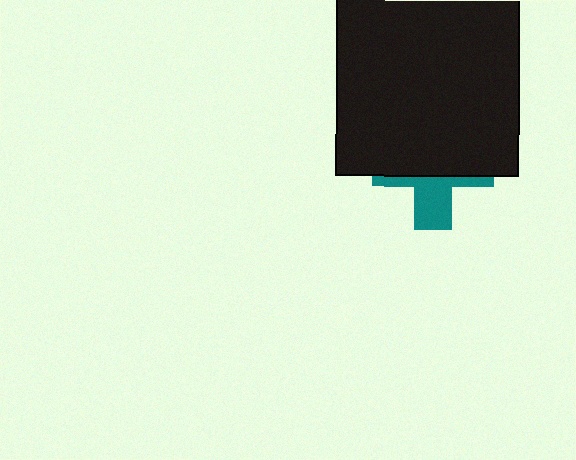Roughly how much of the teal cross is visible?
A small part of it is visible (roughly 38%).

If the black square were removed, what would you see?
You would see the complete teal cross.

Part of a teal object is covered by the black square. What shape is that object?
It is a cross.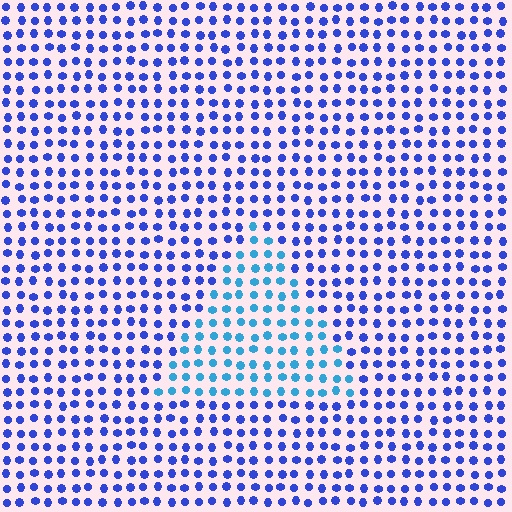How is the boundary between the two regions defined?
The boundary is defined purely by a slight shift in hue (about 35 degrees). Spacing, size, and orientation are identical on both sides.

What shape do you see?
I see a triangle.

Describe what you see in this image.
The image is filled with small blue elements in a uniform arrangement. A triangle-shaped region is visible where the elements are tinted to a slightly different hue, forming a subtle color boundary.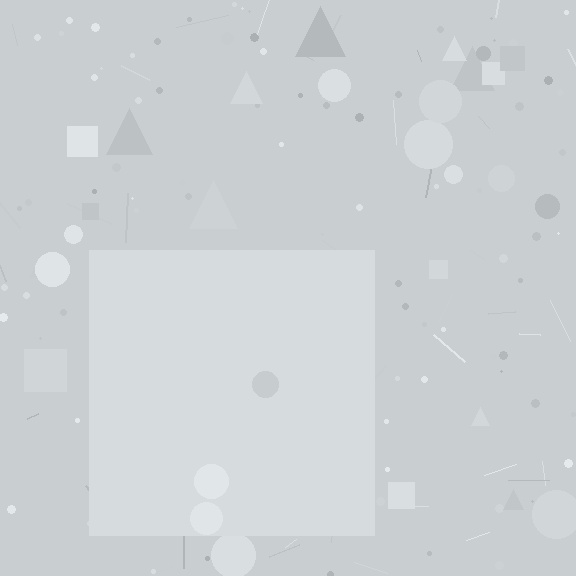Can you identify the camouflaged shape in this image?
The camouflaged shape is a square.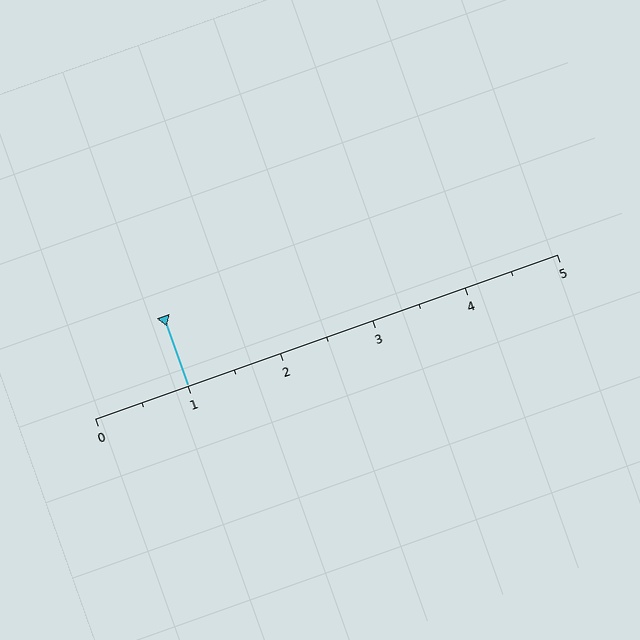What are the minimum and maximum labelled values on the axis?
The axis runs from 0 to 5.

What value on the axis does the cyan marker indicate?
The marker indicates approximately 1.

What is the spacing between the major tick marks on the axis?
The major ticks are spaced 1 apart.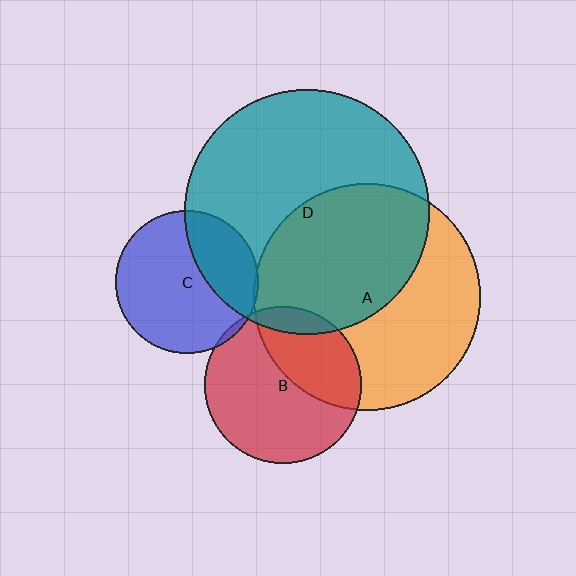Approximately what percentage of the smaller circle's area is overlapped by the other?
Approximately 35%.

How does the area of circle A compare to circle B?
Approximately 2.1 times.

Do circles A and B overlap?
Yes.